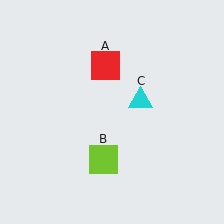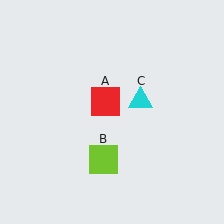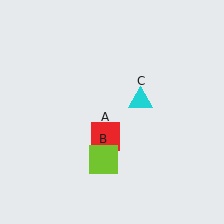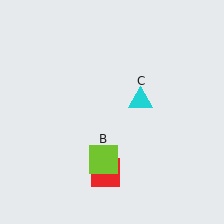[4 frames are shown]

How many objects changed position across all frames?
1 object changed position: red square (object A).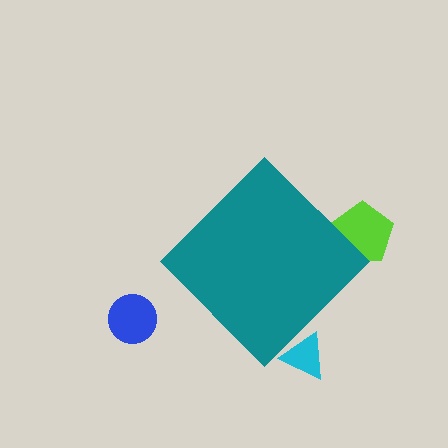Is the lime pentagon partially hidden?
Yes, the lime pentagon is partially hidden behind the teal diamond.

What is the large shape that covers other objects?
A teal diamond.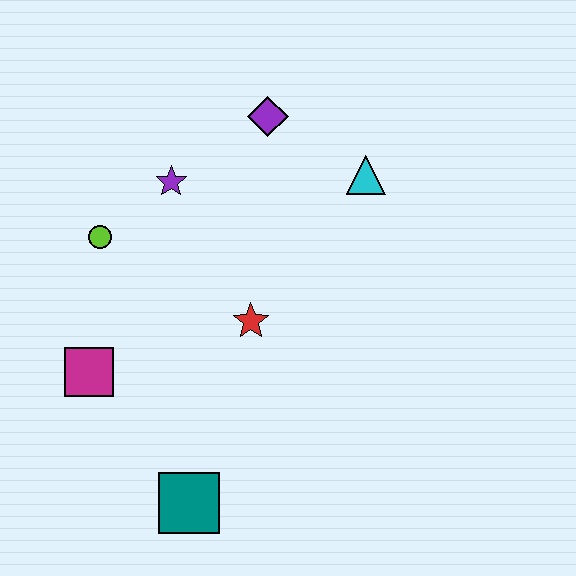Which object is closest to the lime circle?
The purple star is closest to the lime circle.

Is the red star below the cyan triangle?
Yes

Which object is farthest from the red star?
The purple diamond is farthest from the red star.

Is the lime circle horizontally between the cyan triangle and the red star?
No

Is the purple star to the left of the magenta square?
No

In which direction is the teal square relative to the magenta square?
The teal square is below the magenta square.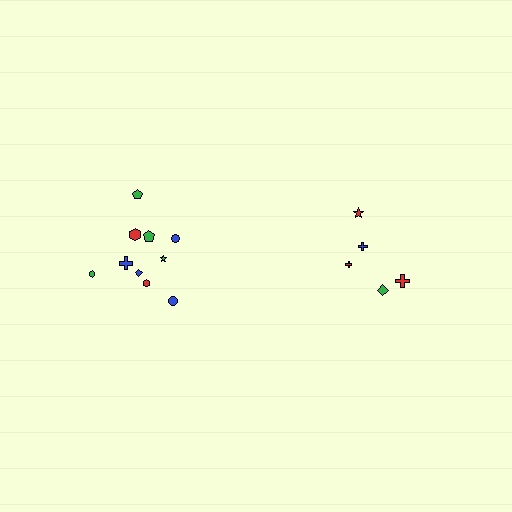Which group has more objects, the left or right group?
The left group.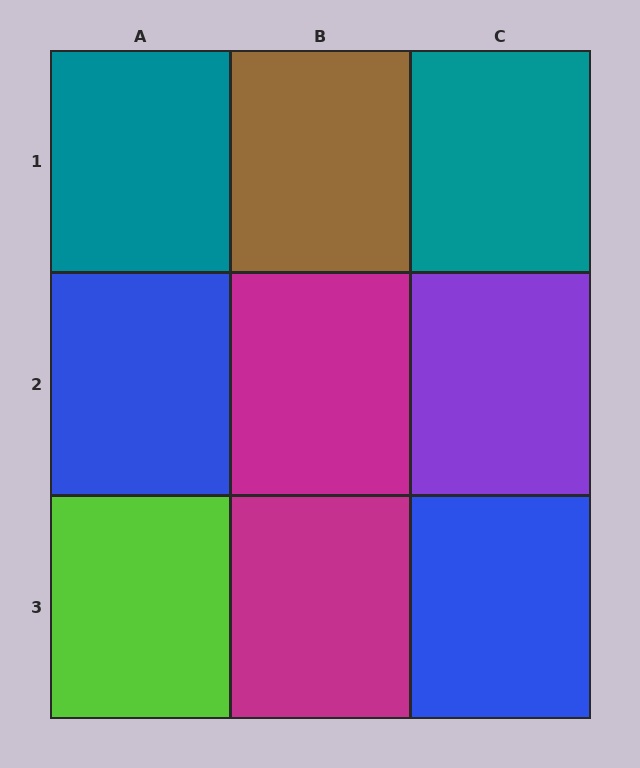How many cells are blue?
2 cells are blue.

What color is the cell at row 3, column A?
Lime.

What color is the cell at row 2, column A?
Blue.